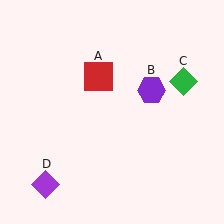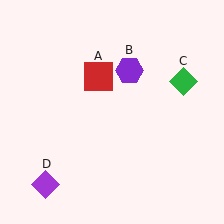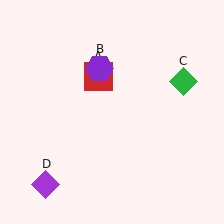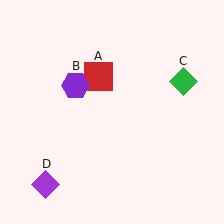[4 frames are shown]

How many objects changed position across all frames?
1 object changed position: purple hexagon (object B).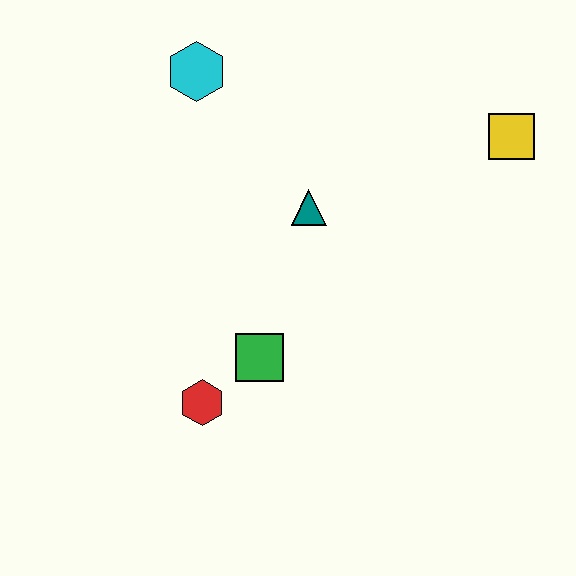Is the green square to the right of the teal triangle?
No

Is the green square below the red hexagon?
No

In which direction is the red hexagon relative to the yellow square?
The red hexagon is to the left of the yellow square.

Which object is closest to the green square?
The red hexagon is closest to the green square.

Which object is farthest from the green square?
The yellow square is farthest from the green square.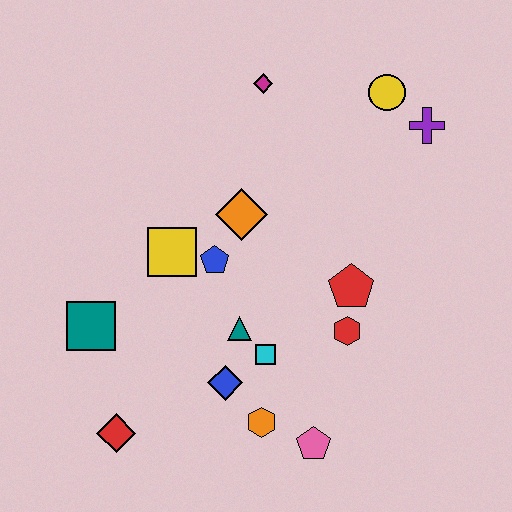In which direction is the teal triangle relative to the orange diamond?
The teal triangle is below the orange diamond.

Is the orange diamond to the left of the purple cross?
Yes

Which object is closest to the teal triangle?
The cyan square is closest to the teal triangle.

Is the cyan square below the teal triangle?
Yes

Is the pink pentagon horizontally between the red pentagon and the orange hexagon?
Yes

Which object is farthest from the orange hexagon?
The yellow circle is farthest from the orange hexagon.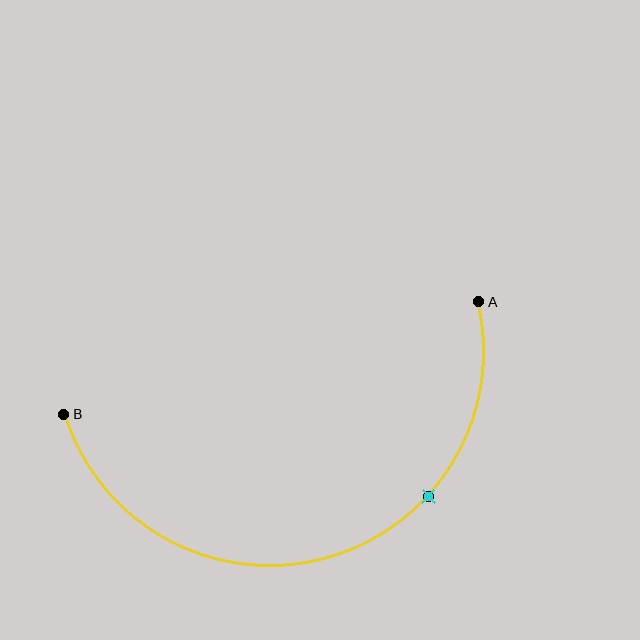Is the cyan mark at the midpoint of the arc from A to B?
No. The cyan mark lies on the arc but is closer to endpoint A. The arc midpoint would be at the point on the curve equidistant along the arc from both A and B.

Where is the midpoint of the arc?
The arc midpoint is the point on the curve farthest from the straight line joining A and B. It sits below that line.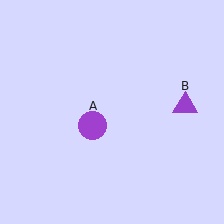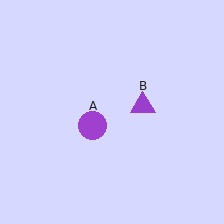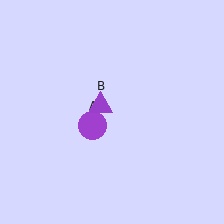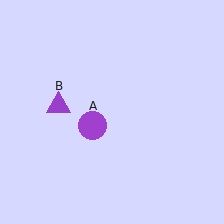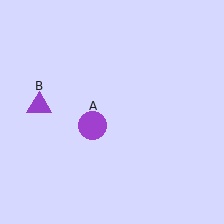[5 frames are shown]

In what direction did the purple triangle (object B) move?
The purple triangle (object B) moved left.